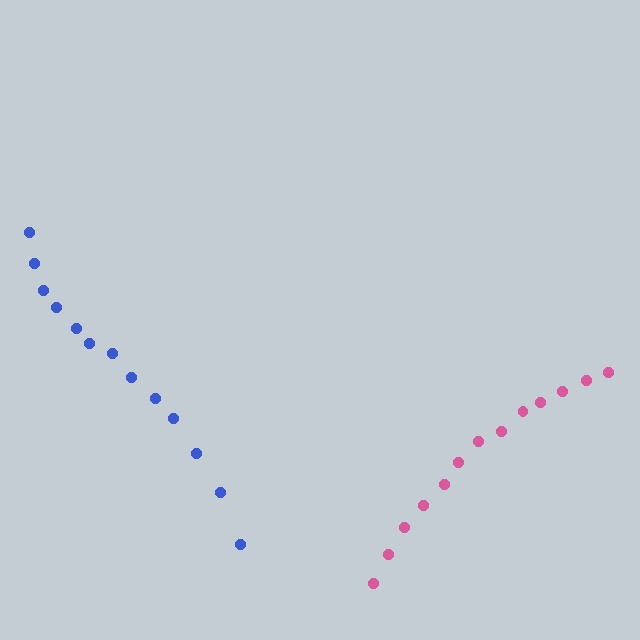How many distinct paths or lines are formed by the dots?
There are 2 distinct paths.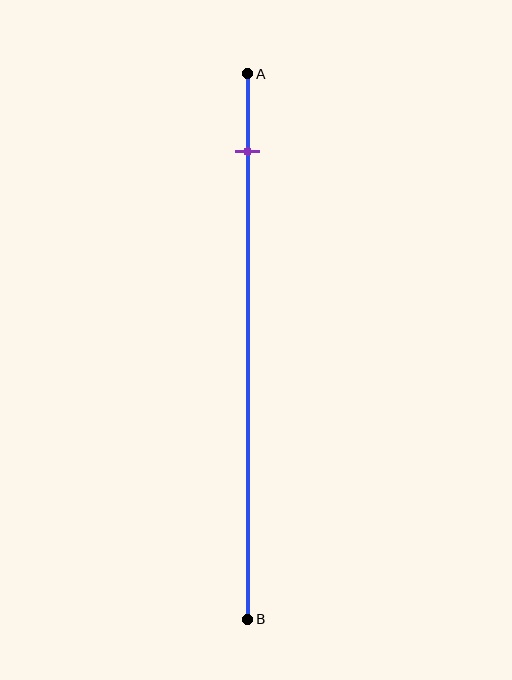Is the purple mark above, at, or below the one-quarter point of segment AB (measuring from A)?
The purple mark is above the one-quarter point of segment AB.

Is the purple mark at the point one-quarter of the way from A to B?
No, the mark is at about 15% from A, not at the 25% one-quarter point.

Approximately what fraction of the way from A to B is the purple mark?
The purple mark is approximately 15% of the way from A to B.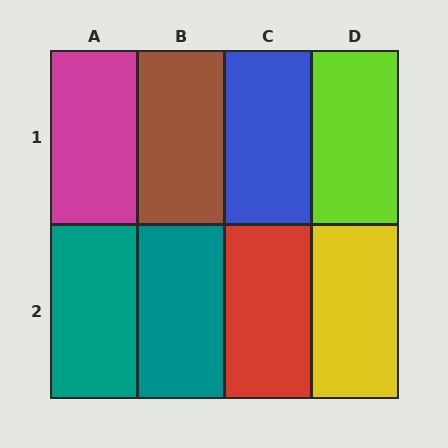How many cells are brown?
1 cell is brown.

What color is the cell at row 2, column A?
Teal.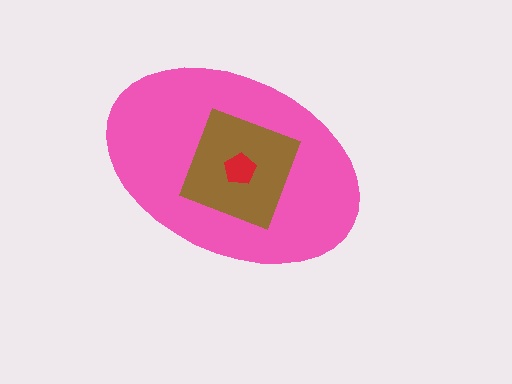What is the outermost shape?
The pink ellipse.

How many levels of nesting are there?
3.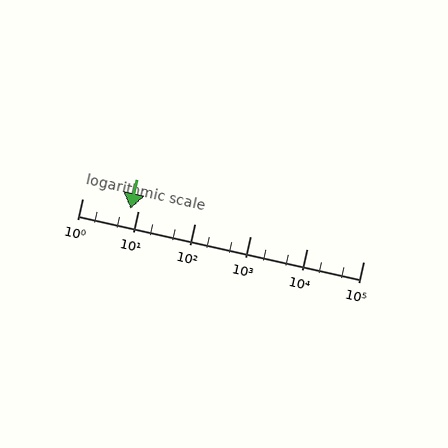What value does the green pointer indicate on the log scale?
The pointer indicates approximately 7.2.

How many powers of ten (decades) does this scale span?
The scale spans 5 decades, from 1 to 100000.